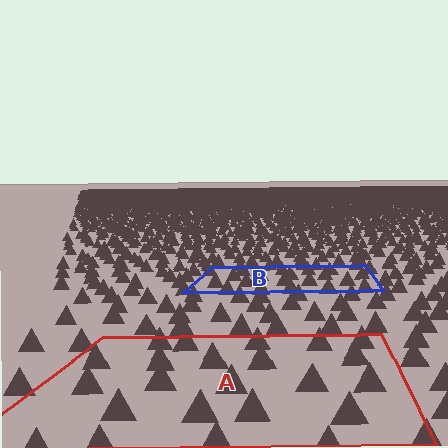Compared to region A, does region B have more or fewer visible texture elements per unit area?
Region B has more texture elements per unit area — they are packed more densely because it is farther away.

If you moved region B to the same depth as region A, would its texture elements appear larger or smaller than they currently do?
They would appear larger. At a closer depth, the same texture elements are projected at a bigger on-screen size.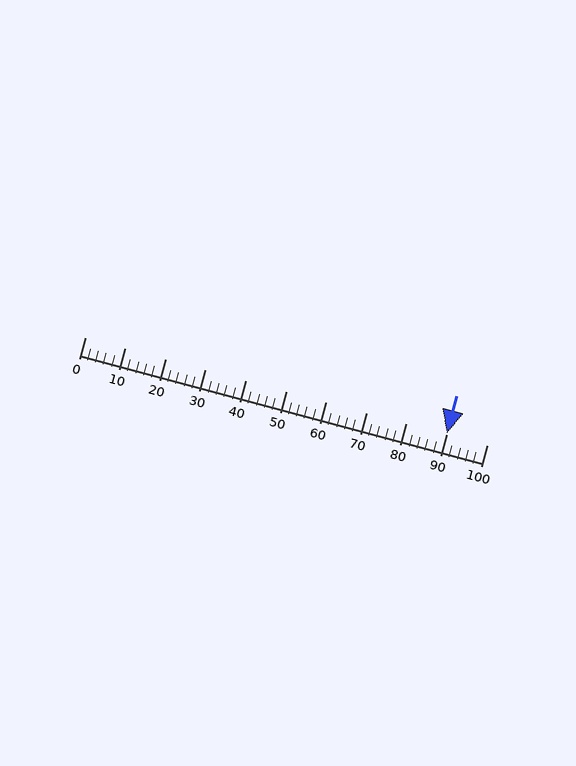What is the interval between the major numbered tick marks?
The major tick marks are spaced 10 units apart.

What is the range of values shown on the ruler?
The ruler shows values from 0 to 100.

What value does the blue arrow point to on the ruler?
The blue arrow points to approximately 90.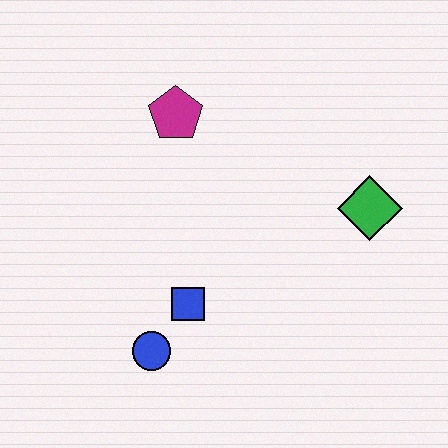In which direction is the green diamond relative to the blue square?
The green diamond is to the right of the blue square.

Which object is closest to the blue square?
The blue circle is closest to the blue square.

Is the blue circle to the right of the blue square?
No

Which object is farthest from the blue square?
The green diamond is farthest from the blue square.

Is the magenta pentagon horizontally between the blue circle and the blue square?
Yes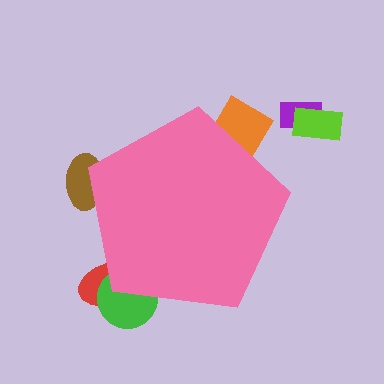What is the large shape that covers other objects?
A pink pentagon.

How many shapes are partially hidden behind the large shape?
4 shapes are partially hidden.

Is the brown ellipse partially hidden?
Yes, the brown ellipse is partially hidden behind the pink pentagon.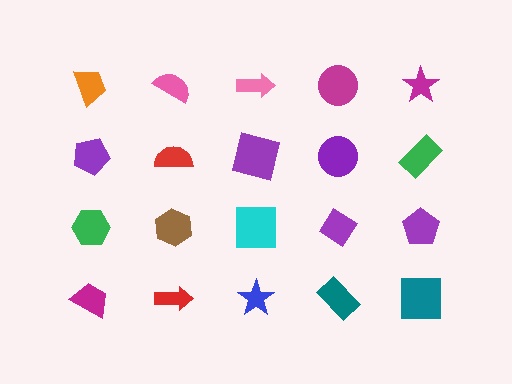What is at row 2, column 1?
A purple pentagon.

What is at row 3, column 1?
A green hexagon.